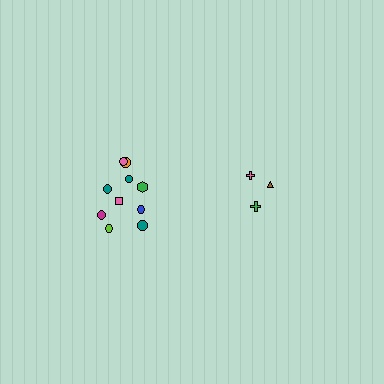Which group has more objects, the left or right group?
The left group.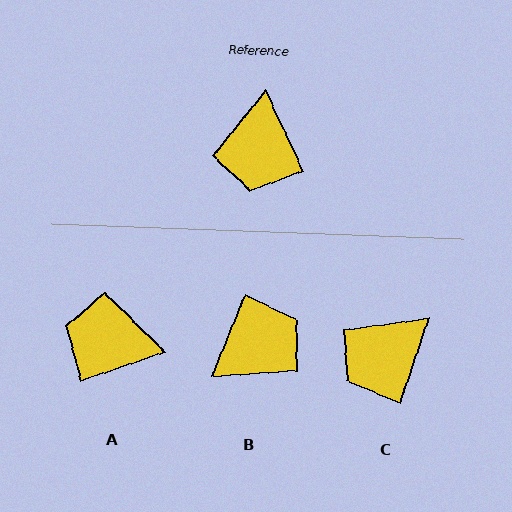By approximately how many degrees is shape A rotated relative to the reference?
Approximately 96 degrees clockwise.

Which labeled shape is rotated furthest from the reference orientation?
B, about 133 degrees away.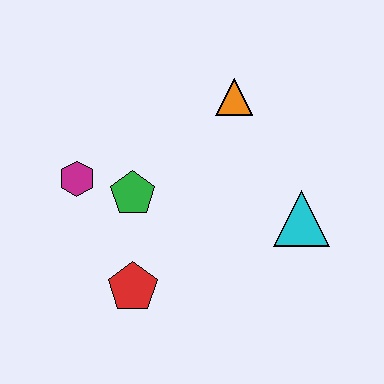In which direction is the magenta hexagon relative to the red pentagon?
The magenta hexagon is above the red pentagon.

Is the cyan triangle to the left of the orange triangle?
No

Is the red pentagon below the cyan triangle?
Yes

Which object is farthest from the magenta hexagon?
The cyan triangle is farthest from the magenta hexagon.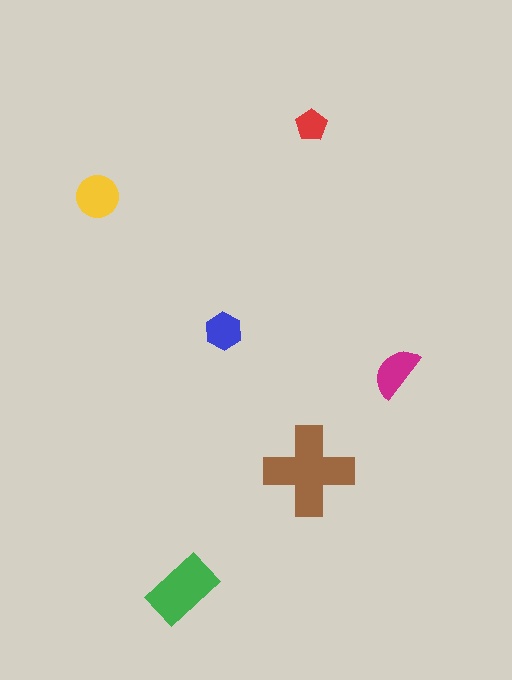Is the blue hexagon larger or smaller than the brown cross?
Smaller.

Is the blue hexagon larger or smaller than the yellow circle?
Smaller.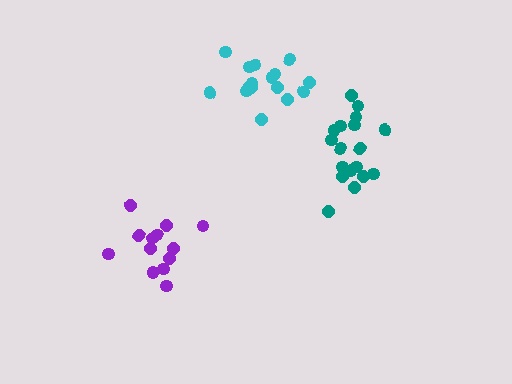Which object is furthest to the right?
The teal cluster is rightmost.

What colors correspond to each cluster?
The clusters are colored: teal, purple, cyan.